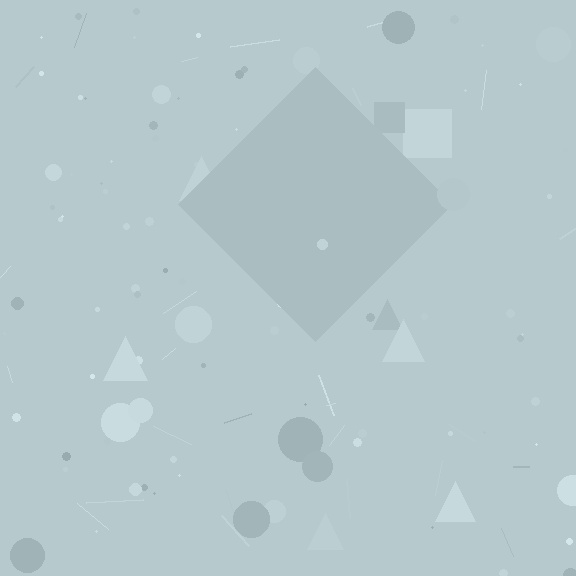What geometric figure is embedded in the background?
A diamond is embedded in the background.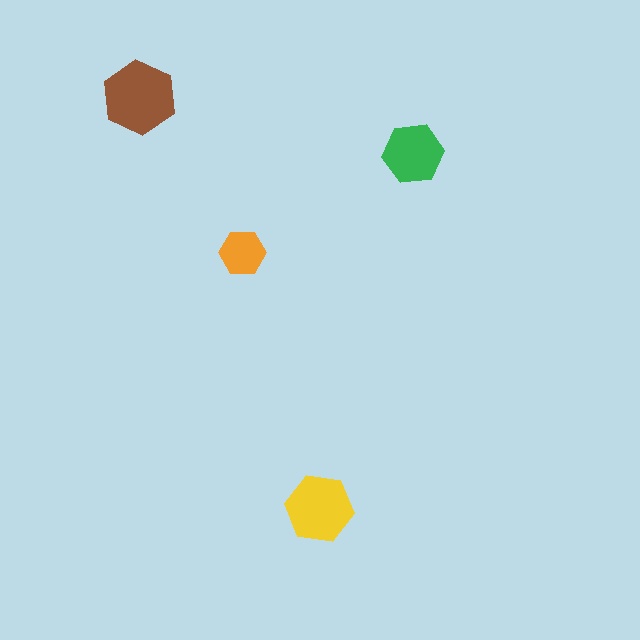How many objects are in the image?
There are 4 objects in the image.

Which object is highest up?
The brown hexagon is topmost.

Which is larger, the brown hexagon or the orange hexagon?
The brown one.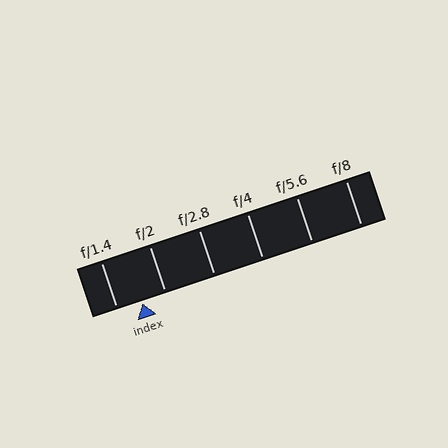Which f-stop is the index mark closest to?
The index mark is closest to f/2.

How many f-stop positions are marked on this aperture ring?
There are 6 f-stop positions marked.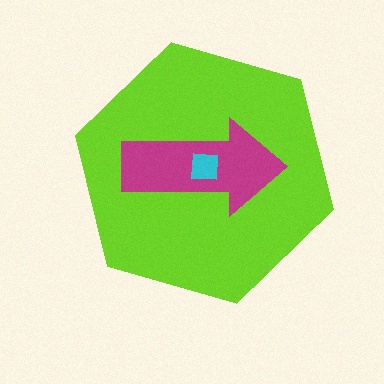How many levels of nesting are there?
3.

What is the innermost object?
The cyan square.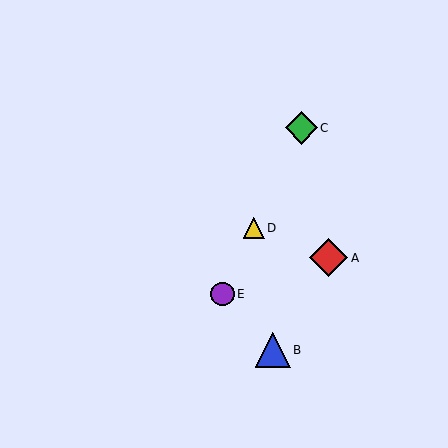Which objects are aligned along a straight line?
Objects C, D, E are aligned along a straight line.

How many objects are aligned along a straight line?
3 objects (C, D, E) are aligned along a straight line.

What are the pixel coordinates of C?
Object C is at (301, 128).